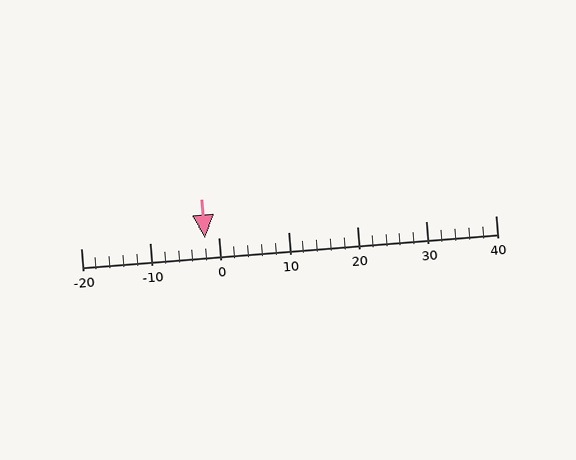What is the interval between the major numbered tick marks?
The major tick marks are spaced 10 units apart.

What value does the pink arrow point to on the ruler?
The pink arrow points to approximately -2.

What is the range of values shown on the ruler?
The ruler shows values from -20 to 40.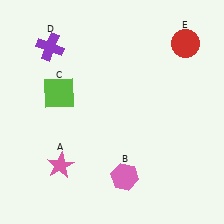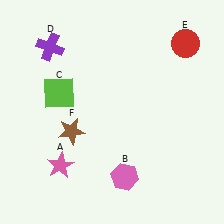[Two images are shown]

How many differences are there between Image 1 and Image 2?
There is 1 difference between the two images.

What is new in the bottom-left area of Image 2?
A brown star (F) was added in the bottom-left area of Image 2.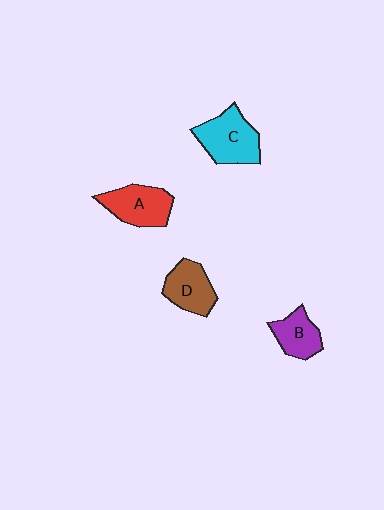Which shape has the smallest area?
Shape B (purple).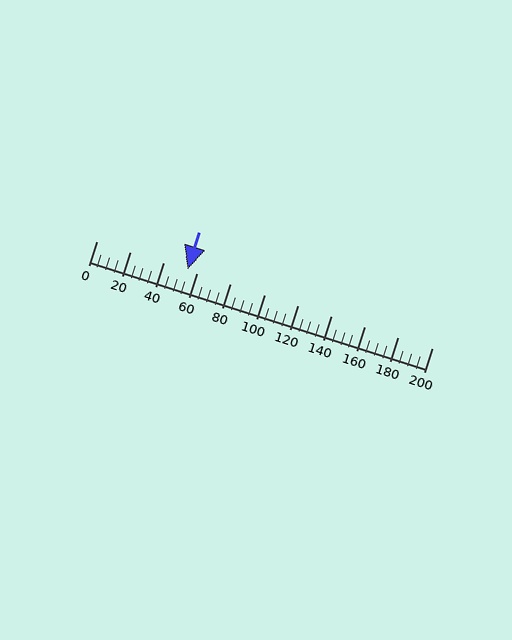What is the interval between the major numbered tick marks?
The major tick marks are spaced 20 units apart.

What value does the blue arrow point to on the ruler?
The blue arrow points to approximately 54.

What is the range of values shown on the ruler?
The ruler shows values from 0 to 200.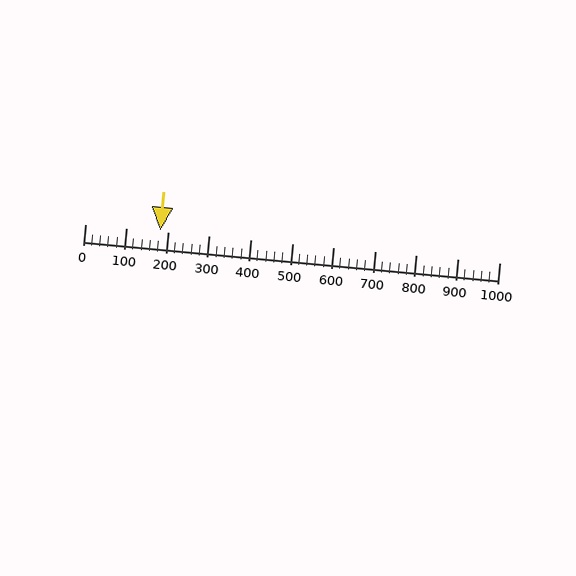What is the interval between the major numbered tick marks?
The major tick marks are spaced 100 units apart.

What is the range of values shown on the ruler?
The ruler shows values from 0 to 1000.